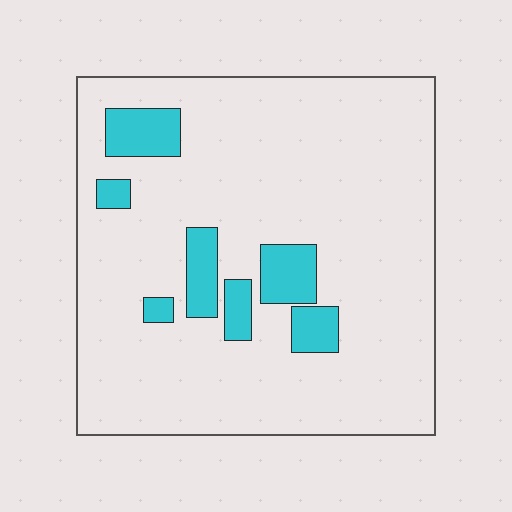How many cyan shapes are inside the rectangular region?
7.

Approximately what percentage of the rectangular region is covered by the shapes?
Approximately 10%.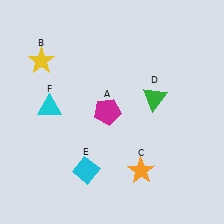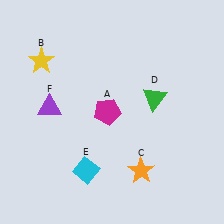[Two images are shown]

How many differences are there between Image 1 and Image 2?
There is 1 difference between the two images.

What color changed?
The triangle (F) changed from cyan in Image 1 to purple in Image 2.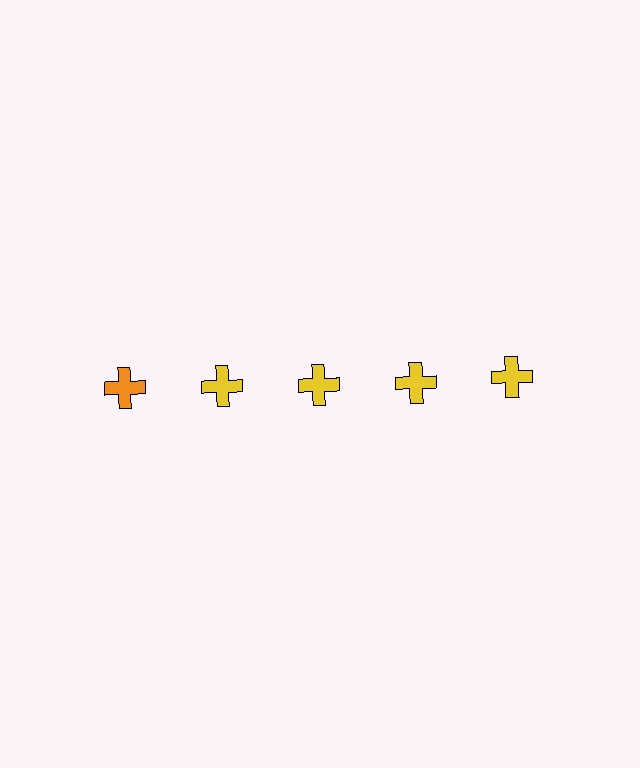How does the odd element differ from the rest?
It has a different color: orange instead of yellow.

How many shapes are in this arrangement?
There are 5 shapes arranged in a grid pattern.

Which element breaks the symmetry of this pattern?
The orange cross in the top row, leftmost column breaks the symmetry. All other shapes are yellow crosses.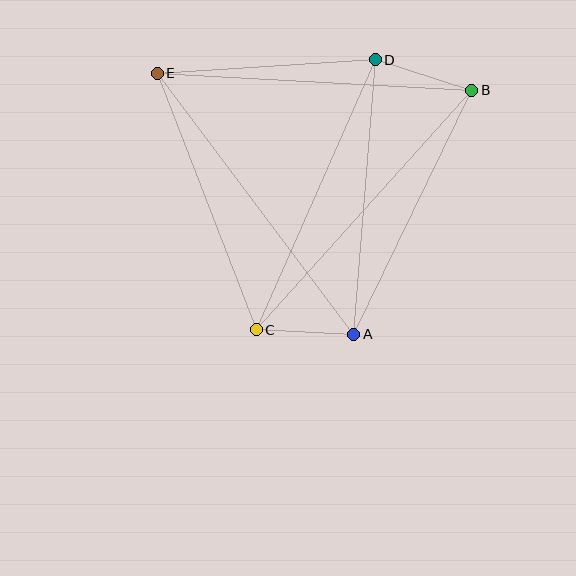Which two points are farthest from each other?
Points A and E are farthest from each other.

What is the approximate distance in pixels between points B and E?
The distance between B and E is approximately 315 pixels.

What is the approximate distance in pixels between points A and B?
The distance between A and B is approximately 271 pixels.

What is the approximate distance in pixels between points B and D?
The distance between B and D is approximately 101 pixels.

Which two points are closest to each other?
Points A and C are closest to each other.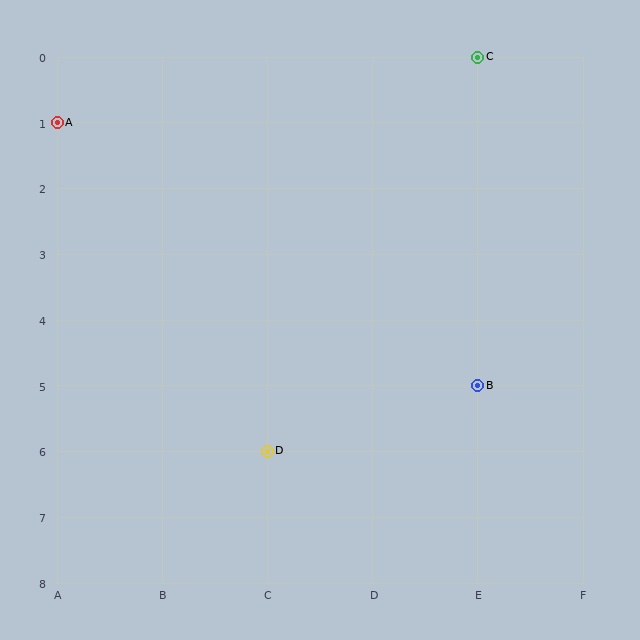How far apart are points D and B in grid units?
Points D and B are 2 columns and 1 row apart (about 2.2 grid units diagonally).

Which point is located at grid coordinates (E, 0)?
Point C is at (E, 0).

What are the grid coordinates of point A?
Point A is at grid coordinates (A, 1).